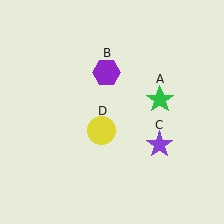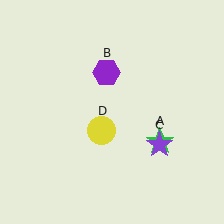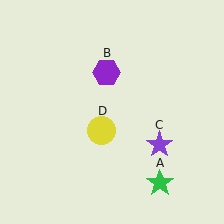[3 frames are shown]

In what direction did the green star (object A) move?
The green star (object A) moved down.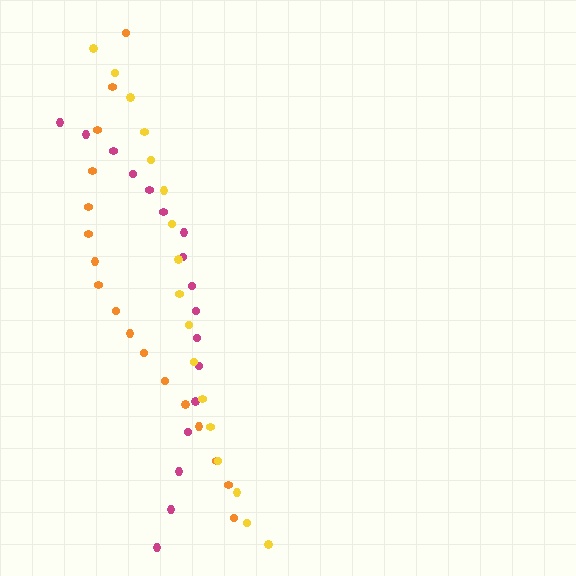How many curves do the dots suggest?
There are 3 distinct paths.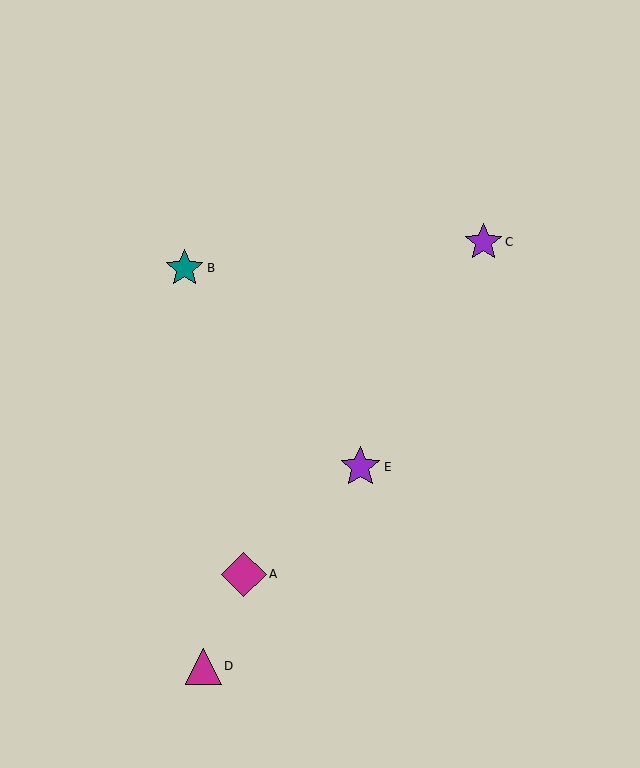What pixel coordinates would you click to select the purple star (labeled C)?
Click at (484, 242) to select the purple star C.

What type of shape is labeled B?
Shape B is a teal star.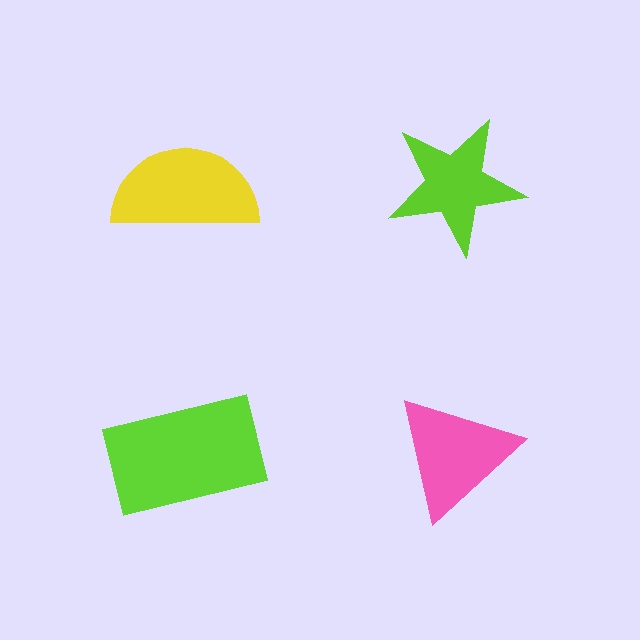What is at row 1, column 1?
A yellow semicircle.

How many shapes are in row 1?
2 shapes.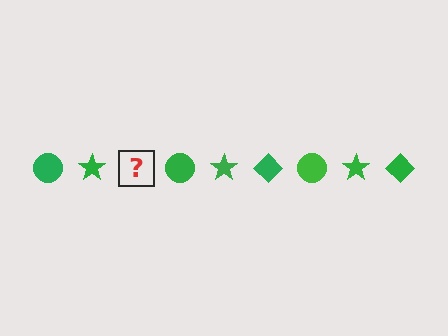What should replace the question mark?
The question mark should be replaced with a green diamond.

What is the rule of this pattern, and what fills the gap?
The rule is that the pattern cycles through circle, star, diamond shapes in green. The gap should be filled with a green diamond.